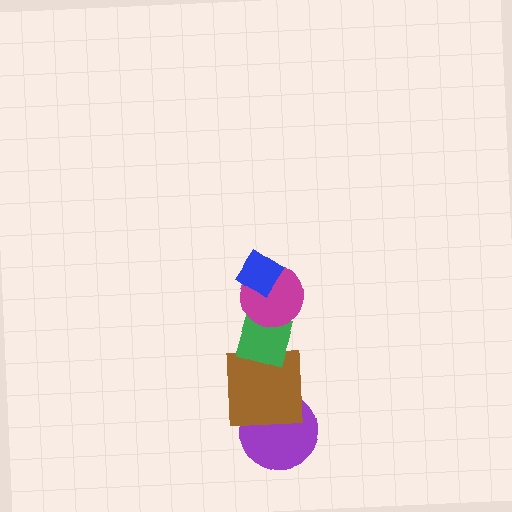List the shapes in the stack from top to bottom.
From top to bottom: the blue diamond, the magenta circle, the green diamond, the brown square, the purple circle.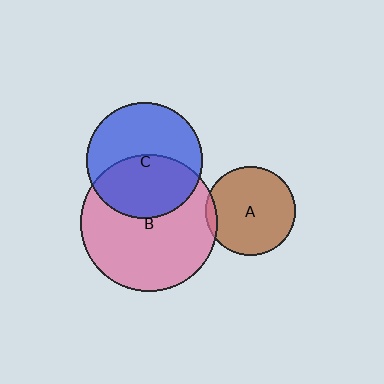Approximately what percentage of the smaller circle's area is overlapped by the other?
Approximately 5%.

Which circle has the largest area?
Circle B (pink).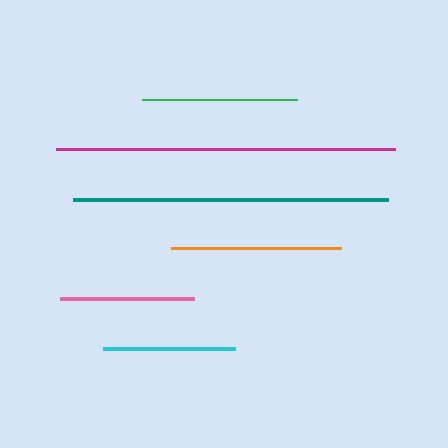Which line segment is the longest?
The magenta line is the longest at approximately 339 pixels.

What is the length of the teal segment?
The teal segment is approximately 315 pixels long.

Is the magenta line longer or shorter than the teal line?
The magenta line is longer than the teal line.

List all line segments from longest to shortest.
From longest to shortest: magenta, teal, orange, green, pink, cyan.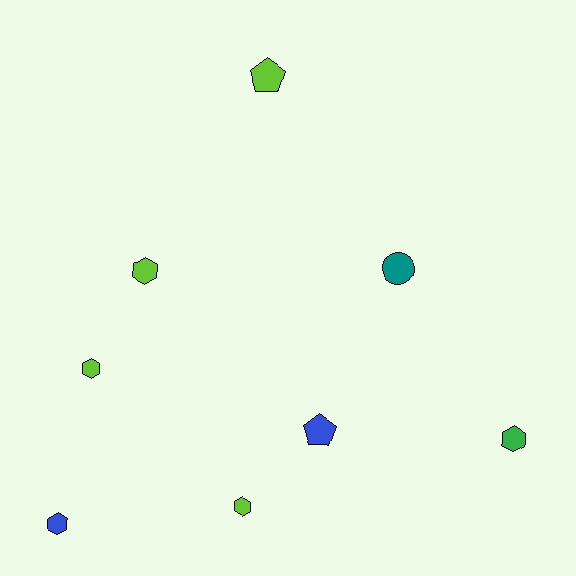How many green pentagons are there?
There are no green pentagons.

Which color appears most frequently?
Lime, with 4 objects.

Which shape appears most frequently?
Hexagon, with 5 objects.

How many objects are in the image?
There are 8 objects.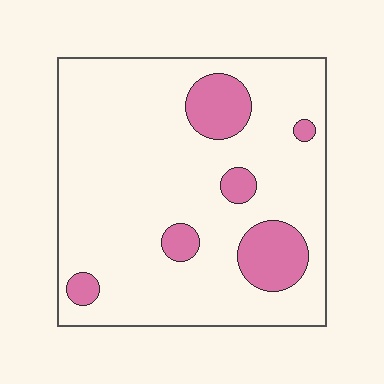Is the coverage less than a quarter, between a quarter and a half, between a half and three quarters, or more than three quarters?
Less than a quarter.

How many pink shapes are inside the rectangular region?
6.